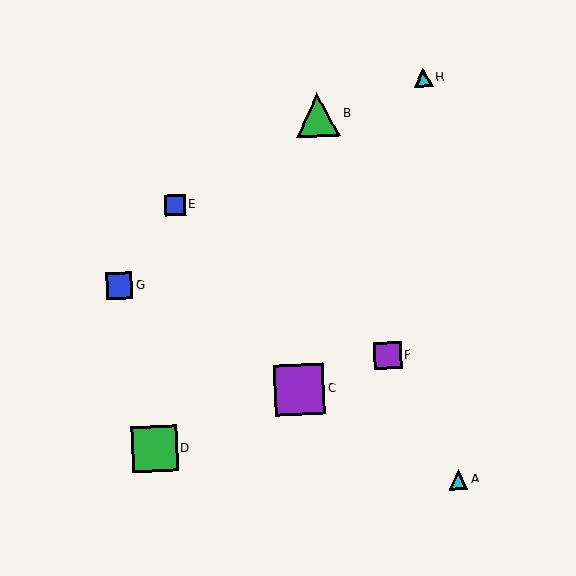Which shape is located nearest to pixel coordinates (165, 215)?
The blue square (labeled E) at (175, 205) is nearest to that location.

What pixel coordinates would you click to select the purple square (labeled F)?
Click at (388, 355) to select the purple square F.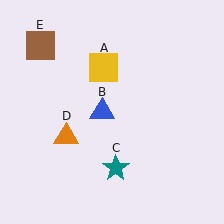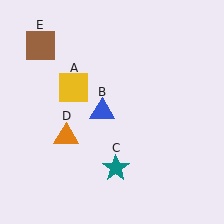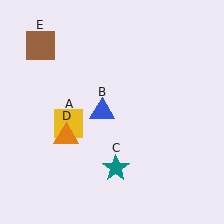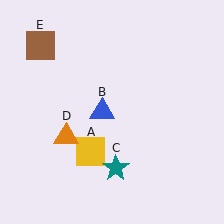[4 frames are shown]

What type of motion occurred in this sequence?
The yellow square (object A) rotated counterclockwise around the center of the scene.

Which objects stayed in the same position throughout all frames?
Blue triangle (object B) and teal star (object C) and orange triangle (object D) and brown square (object E) remained stationary.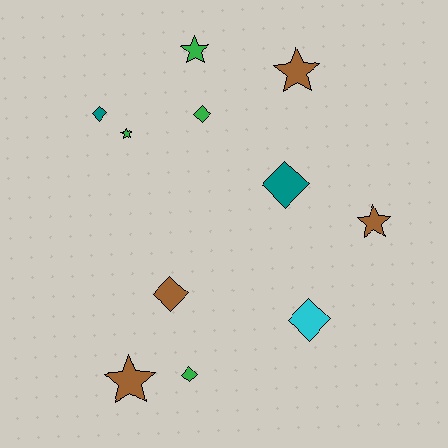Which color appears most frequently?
Green, with 4 objects.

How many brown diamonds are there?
There is 1 brown diamond.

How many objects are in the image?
There are 11 objects.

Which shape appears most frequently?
Diamond, with 6 objects.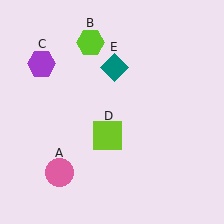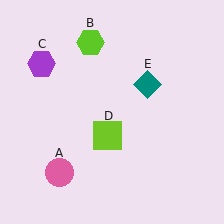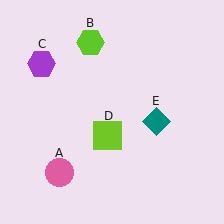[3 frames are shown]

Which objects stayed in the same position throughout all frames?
Pink circle (object A) and lime hexagon (object B) and purple hexagon (object C) and lime square (object D) remained stationary.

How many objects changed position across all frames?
1 object changed position: teal diamond (object E).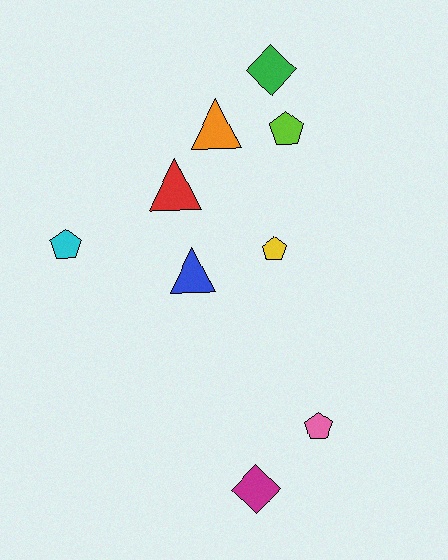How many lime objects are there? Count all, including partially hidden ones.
There is 1 lime object.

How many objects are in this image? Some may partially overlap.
There are 9 objects.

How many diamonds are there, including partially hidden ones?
There are 2 diamonds.